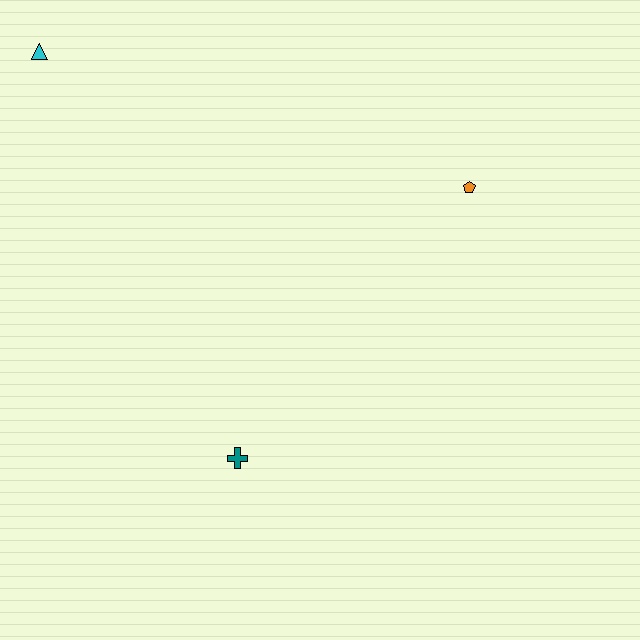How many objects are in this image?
There are 3 objects.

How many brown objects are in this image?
There are no brown objects.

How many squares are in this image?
There are no squares.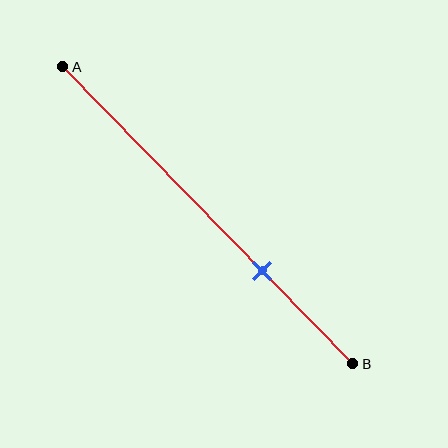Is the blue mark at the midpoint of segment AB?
No, the mark is at about 70% from A, not at the 50% midpoint.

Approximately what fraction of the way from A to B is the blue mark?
The blue mark is approximately 70% of the way from A to B.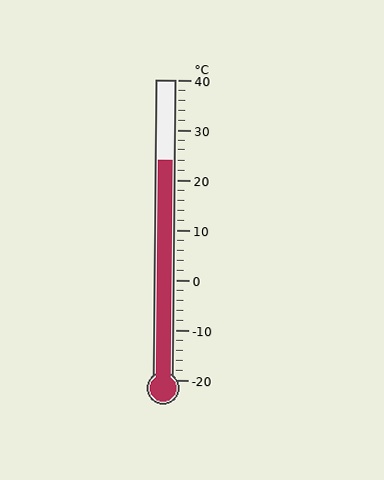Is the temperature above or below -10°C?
The temperature is above -10°C.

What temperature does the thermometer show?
The thermometer shows approximately 24°C.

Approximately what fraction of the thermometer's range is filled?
The thermometer is filled to approximately 75% of its range.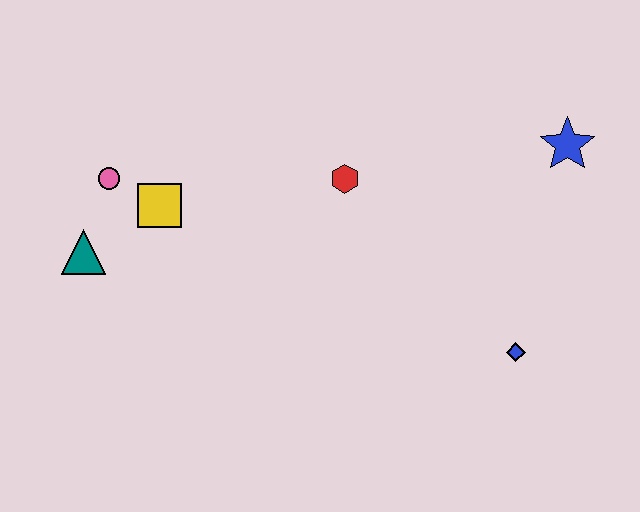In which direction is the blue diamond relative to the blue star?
The blue diamond is below the blue star.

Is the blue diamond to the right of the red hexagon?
Yes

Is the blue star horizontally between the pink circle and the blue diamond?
No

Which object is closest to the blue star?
The blue diamond is closest to the blue star.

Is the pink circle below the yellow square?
No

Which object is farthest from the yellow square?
The blue star is farthest from the yellow square.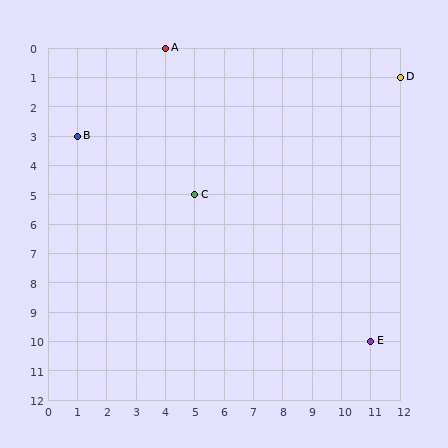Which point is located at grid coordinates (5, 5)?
Point C is at (5, 5).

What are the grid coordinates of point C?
Point C is at grid coordinates (5, 5).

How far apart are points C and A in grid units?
Points C and A are 1 column and 5 rows apart (about 5.1 grid units diagonally).